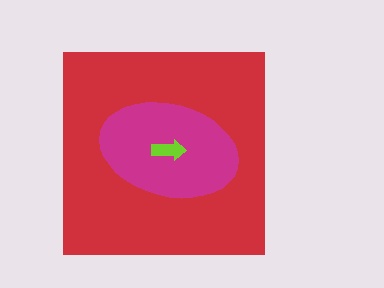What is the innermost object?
The lime arrow.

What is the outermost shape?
The red square.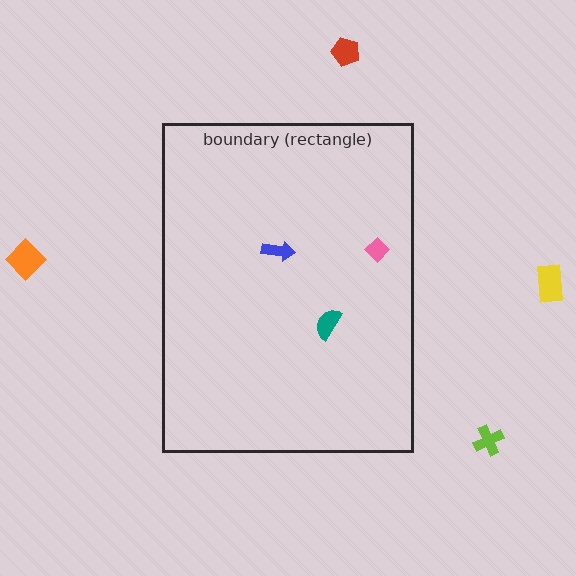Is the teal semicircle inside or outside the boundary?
Inside.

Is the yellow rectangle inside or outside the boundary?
Outside.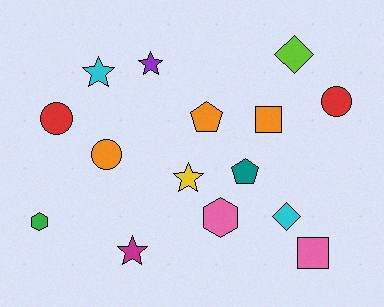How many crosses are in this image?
There are no crosses.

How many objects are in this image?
There are 15 objects.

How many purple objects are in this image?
There is 1 purple object.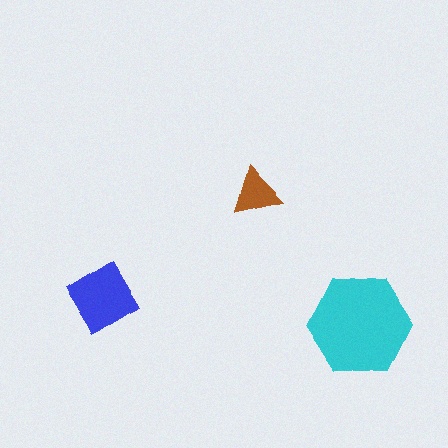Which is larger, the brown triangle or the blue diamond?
The blue diamond.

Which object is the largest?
The cyan hexagon.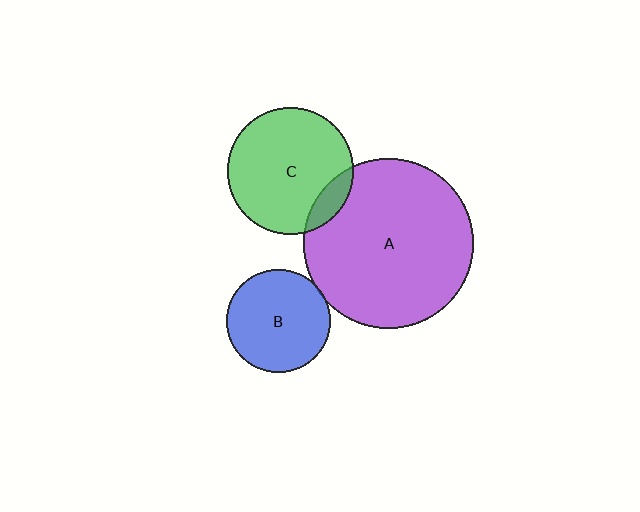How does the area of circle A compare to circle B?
Approximately 2.7 times.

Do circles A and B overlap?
Yes.